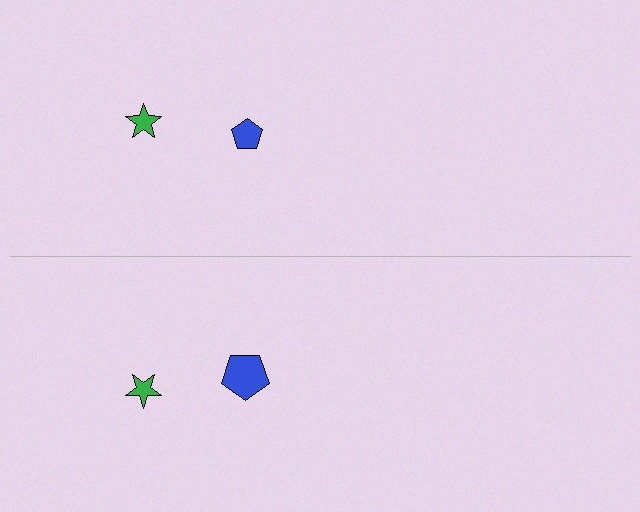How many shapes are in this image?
There are 4 shapes in this image.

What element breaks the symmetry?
The blue pentagon on the bottom side has a different size than its mirror counterpart.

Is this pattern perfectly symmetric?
No, the pattern is not perfectly symmetric. The blue pentagon on the bottom side has a different size than its mirror counterpart.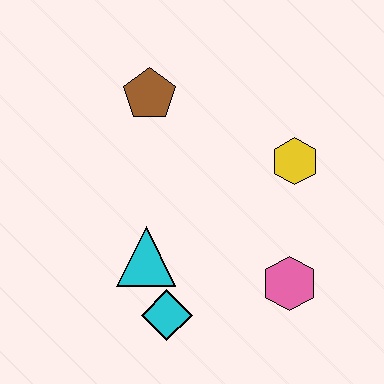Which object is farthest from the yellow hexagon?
The cyan diamond is farthest from the yellow hexagon.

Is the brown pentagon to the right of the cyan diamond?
No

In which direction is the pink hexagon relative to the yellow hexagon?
The pink hexagon is below the yellow hexagon.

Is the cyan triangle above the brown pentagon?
No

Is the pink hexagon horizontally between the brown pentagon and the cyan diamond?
No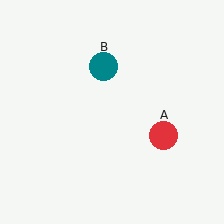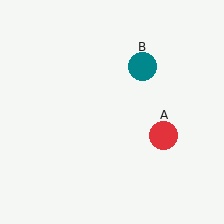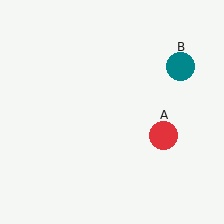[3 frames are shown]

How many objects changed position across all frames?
1 object changed position: teal circle (object B).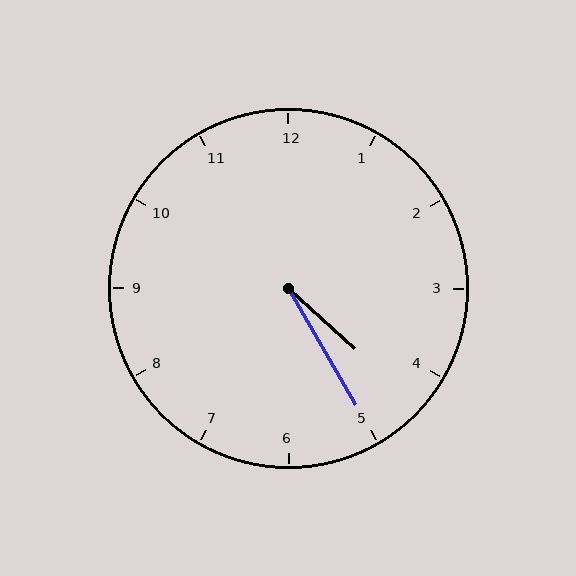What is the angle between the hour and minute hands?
Approximately 18 degrees.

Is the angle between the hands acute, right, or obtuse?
It is acute.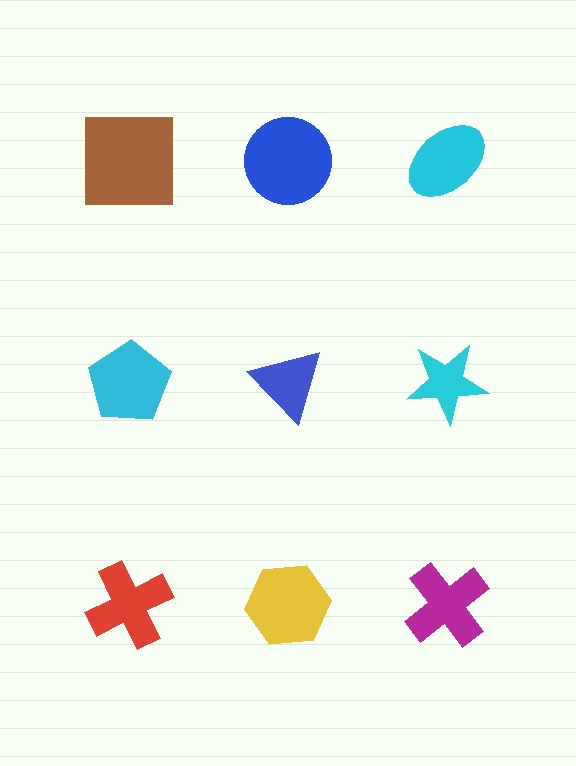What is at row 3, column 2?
A yellow hexagon.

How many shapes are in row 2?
3 shapes.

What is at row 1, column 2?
A blue circle.